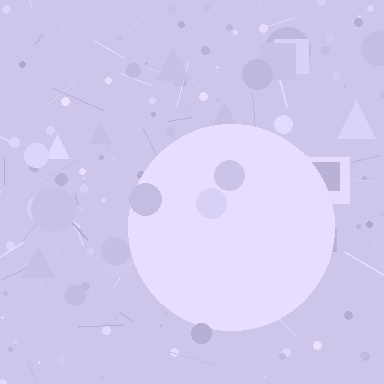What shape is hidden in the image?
A circle is hidden in the image.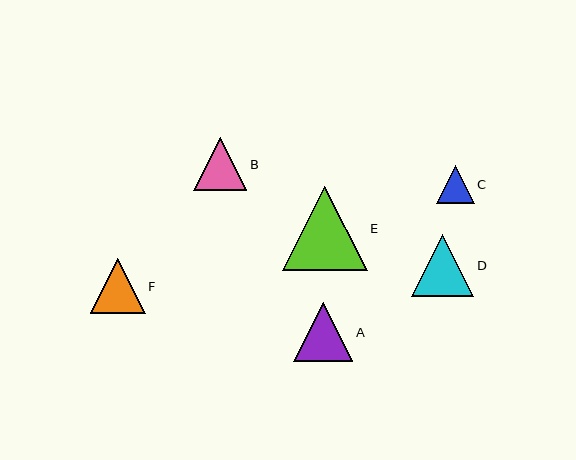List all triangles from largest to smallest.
From largest to smallest: E, D, A, F, B, C.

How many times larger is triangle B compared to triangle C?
Triangle B is approximately 1.4 times the size of triangle C.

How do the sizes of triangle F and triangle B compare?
Triangle F and triangle B are approximately the same size.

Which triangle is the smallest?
Triangle C is the smallest with a size of approximately 38 pixels.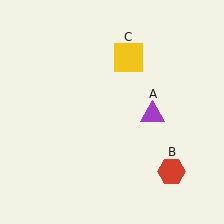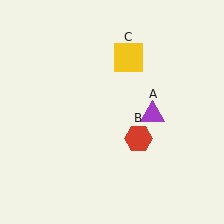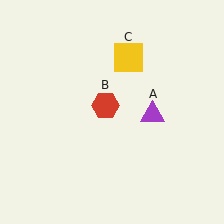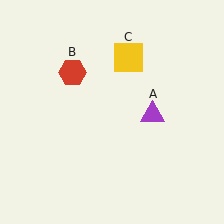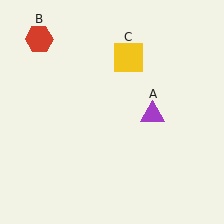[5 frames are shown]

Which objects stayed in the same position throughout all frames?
Purple triangle (object A) and yellow square (object C) remained stationary.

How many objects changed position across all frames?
1 object changed position: red hexagon (object B).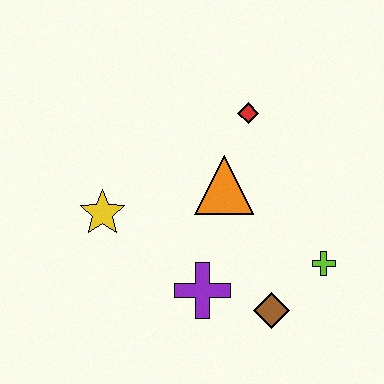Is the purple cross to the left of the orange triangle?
Yes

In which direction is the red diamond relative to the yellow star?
The red diamond is to the right of the yellow star.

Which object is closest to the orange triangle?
The red diamond is closest to the orange triangle.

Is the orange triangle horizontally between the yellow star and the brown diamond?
Yes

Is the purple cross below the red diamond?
Yes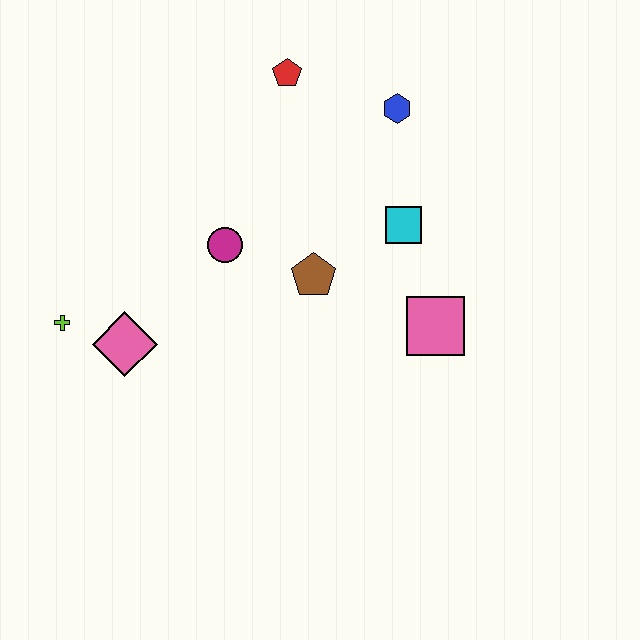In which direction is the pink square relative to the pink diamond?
The pink square is to the right of the pink diamond.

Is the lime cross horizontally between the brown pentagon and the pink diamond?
No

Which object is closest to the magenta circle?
The brown pentagon is closest to the magenta circle.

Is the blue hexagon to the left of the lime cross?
No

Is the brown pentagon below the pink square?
No